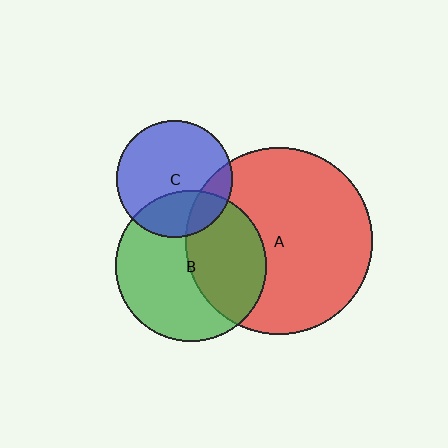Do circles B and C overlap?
Yes.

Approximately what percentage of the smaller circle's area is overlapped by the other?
Approximately 30%.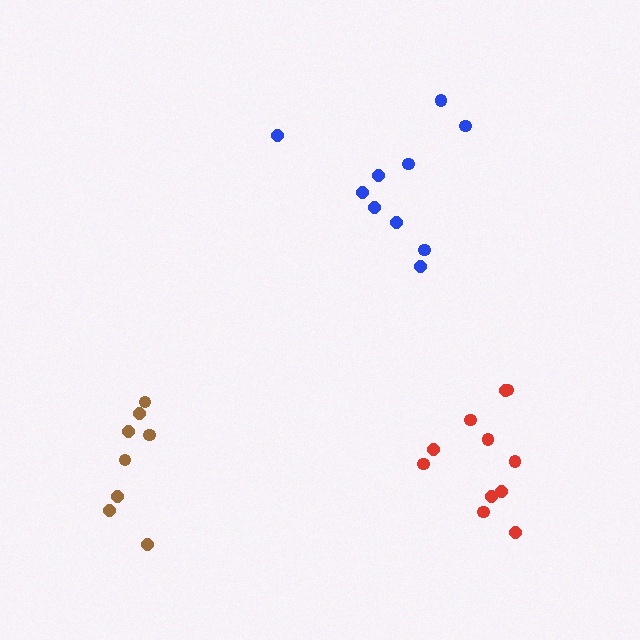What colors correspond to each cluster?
The clusters are colored: red, brown, blue.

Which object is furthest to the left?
The brown cluster is leftmost.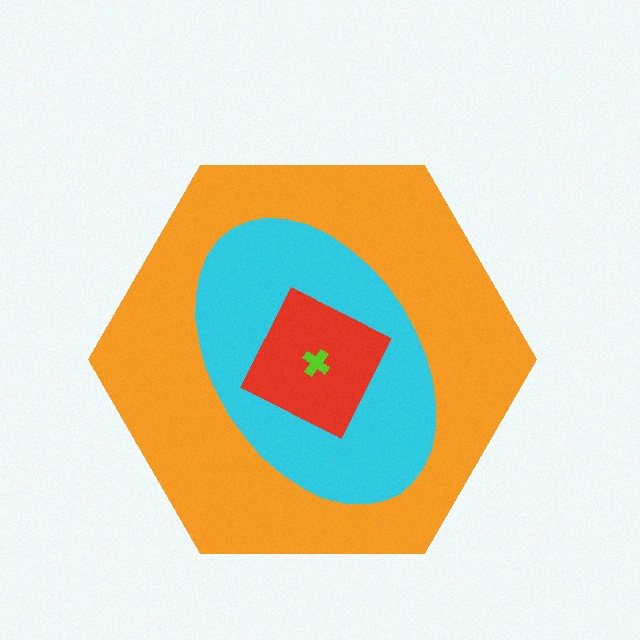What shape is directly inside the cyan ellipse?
The red square.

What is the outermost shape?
The orange hexagon.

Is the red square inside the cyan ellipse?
Yes.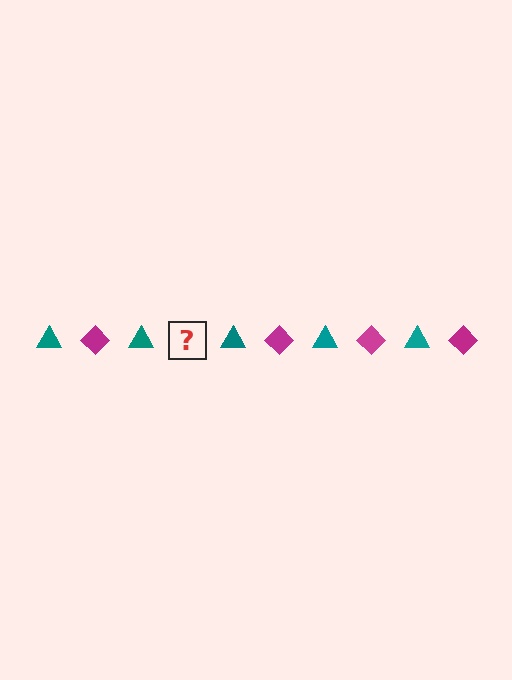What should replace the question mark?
The question mark should be replaced with a magenta diamond.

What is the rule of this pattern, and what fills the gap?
The rule is that the pattern alternates between teal triangle and magenta diamond. The gap should be filled with a magenta diamond.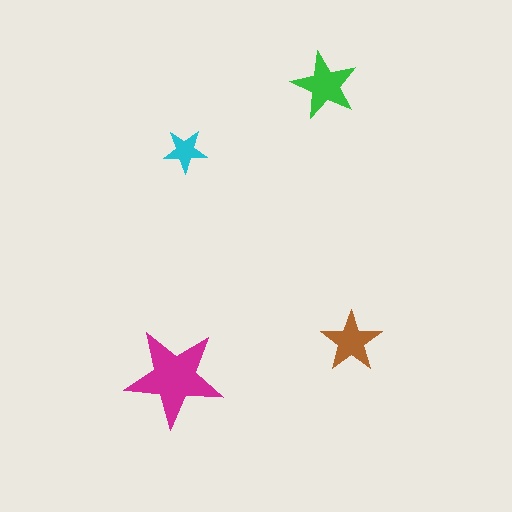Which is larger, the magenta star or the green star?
The magenta one.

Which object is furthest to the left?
The magenta star is leftmost.